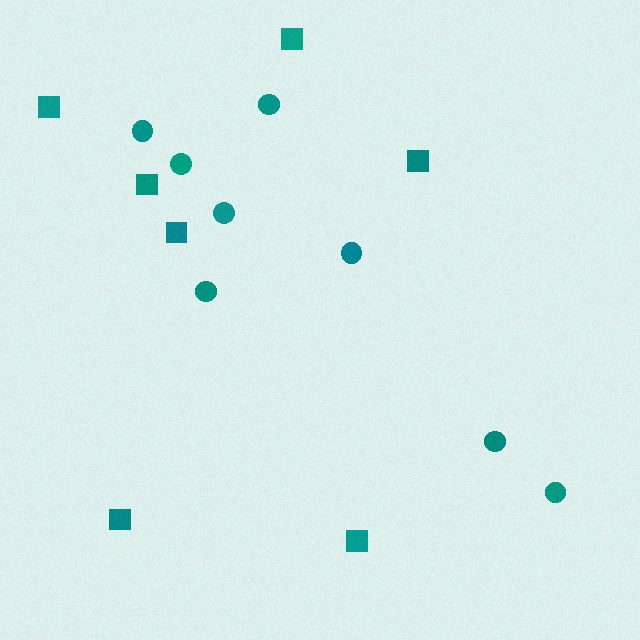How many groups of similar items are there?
There are 2 groups: one group of squares (7) and one group of circles (8).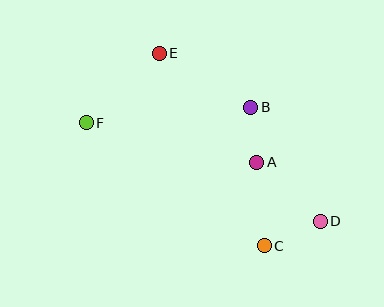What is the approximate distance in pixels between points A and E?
The distance between A and E is approximately 146 pixels.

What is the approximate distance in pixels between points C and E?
The distance between C and E is approximately 219 pixels.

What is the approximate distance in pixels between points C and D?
The distance between C and D is approximately 61 pixels.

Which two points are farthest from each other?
Points D and F are farthest from each other.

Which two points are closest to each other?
Points A and B are closest to each other.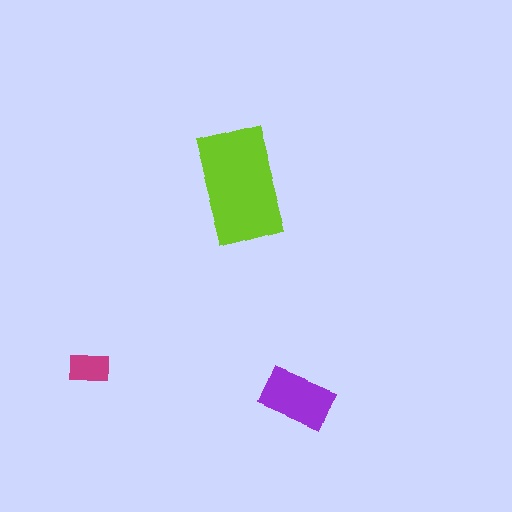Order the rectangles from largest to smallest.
the lime one, the purple one, the magenta one.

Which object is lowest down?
The purple rectangle is bottommost.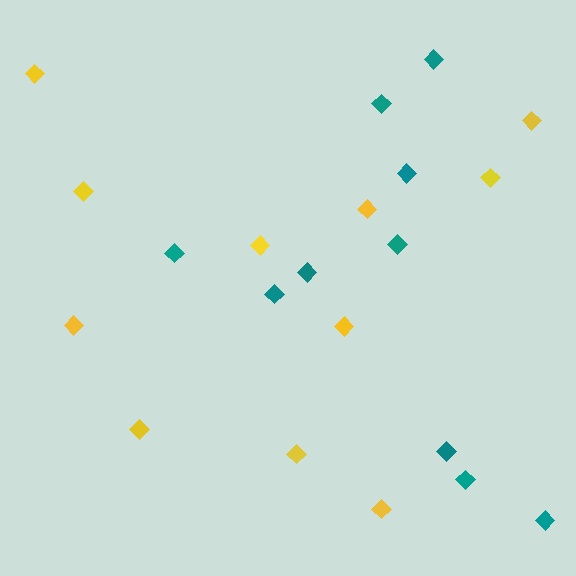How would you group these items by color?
There are 2 groups: one group of yellow diamonds (11) and one group of teal diamonds (10).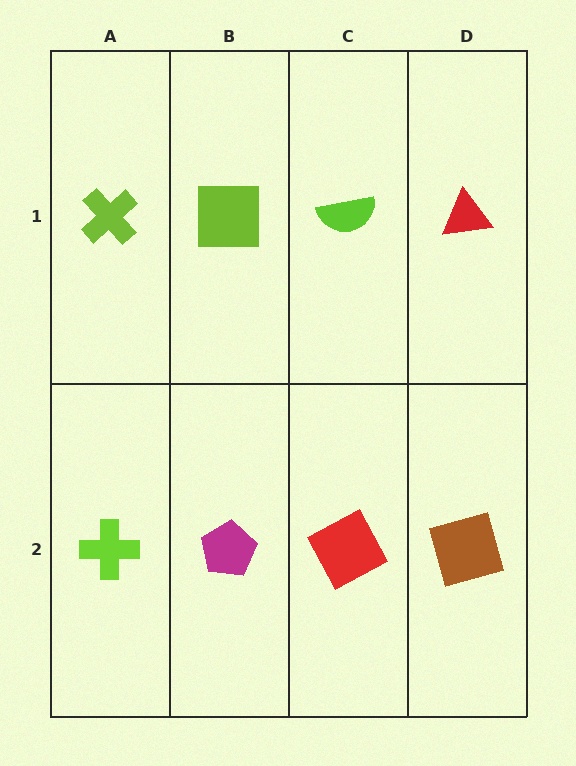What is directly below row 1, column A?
A lime cross.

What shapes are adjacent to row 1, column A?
A lime cross (row 2, column A), a lime square (row 1, column B).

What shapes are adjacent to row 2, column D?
A red triangle (row 1, column D), a red square (row 2, column C).